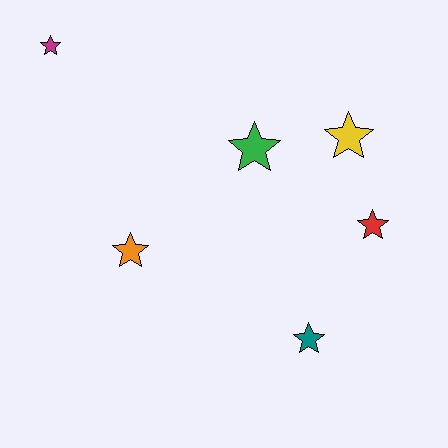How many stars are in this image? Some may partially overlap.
There are 6 stars.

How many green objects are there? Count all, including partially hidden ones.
There is 1 green object.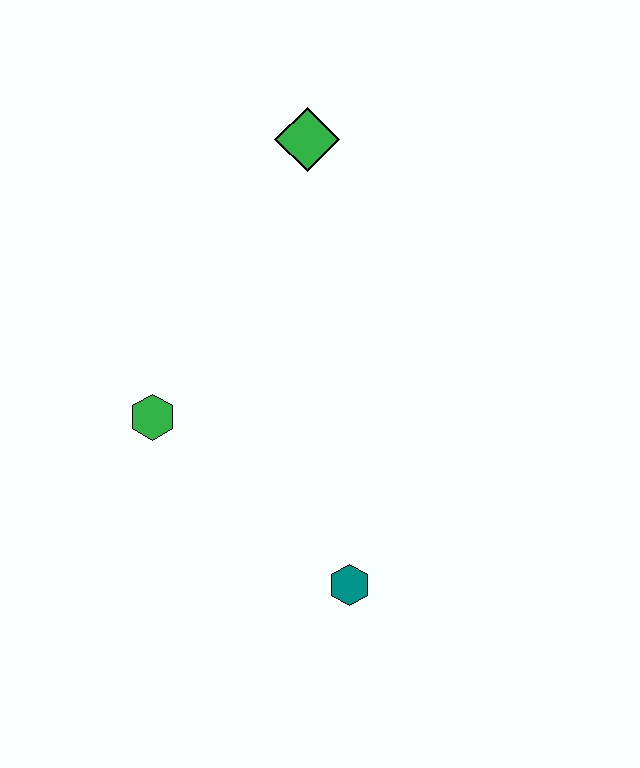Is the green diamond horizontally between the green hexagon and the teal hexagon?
Yes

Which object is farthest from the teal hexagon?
The green diamond is farthest from the teal hexagon.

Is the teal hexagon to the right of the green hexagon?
Yes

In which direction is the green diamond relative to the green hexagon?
The green diamond is above the green hexagon.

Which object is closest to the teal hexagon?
The green hexagon is closest to the teal hexagon.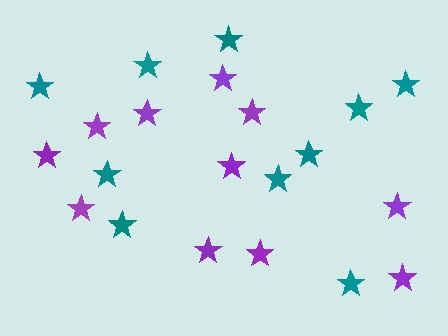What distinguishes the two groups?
There are 2 groups: one group of purple stars (11) and one group of teal stars (10).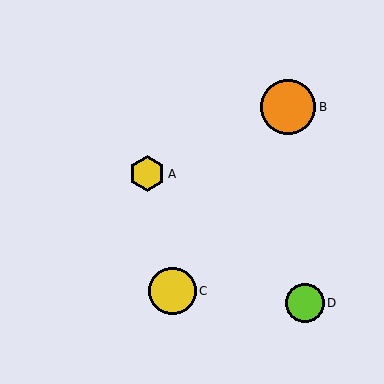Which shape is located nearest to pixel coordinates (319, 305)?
The lime circle (labeled D) at (305, 303) is nearest to that location.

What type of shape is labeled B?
Shape B is an orange circle.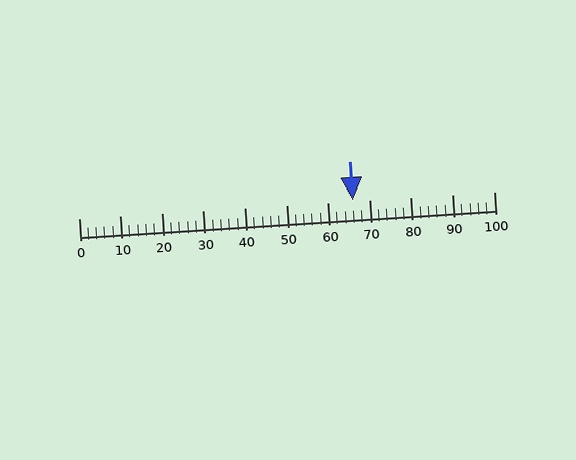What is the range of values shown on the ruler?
The ruler shows values from 0 to 100.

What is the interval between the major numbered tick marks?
The major tick marks are spaced 10 units apart.